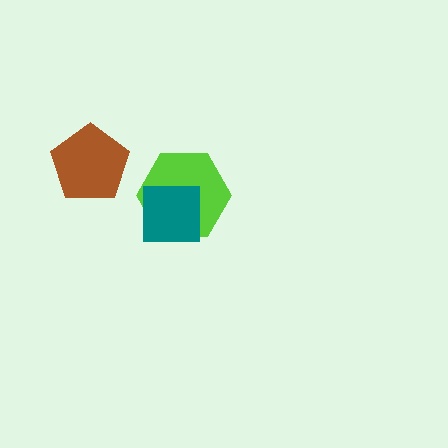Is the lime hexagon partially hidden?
Yes, it is partially covered by another shape.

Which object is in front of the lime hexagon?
The teal square is in front of the lime hexagon.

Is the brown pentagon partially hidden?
No, no other shape covers it.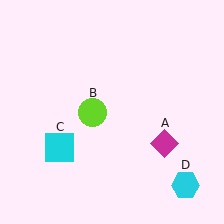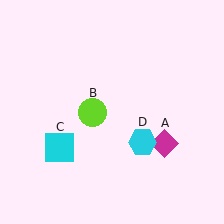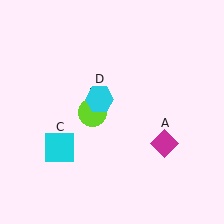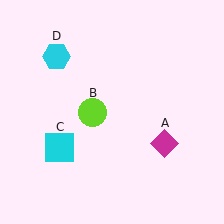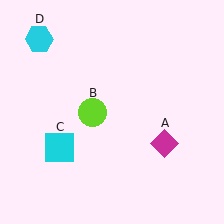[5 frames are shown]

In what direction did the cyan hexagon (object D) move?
The cyan hexagon (object D) moved up and to the left.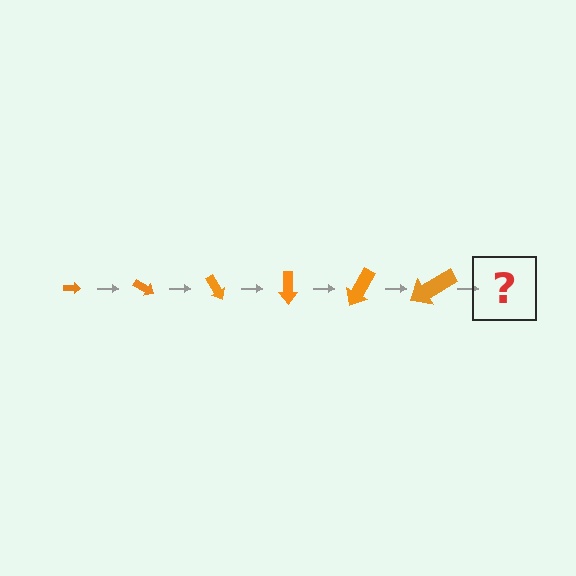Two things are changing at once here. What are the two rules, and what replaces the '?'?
The two rules are that the arrow grows larger each step and it rotates 30 degrees each step. The '?' should be an arrow, larger than the previous one and rotated 180 degrees from the start.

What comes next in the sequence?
The next element should be an arrow, larger than the previous one and rotated 180 degrees from the start.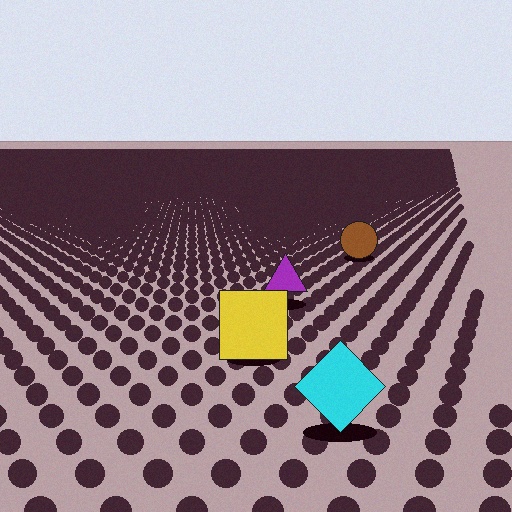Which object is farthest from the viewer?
The brown circle is farthest from the viewer. It appears smaller and the ground texture around it is denser.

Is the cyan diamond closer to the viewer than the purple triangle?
Yes. The cyan diamond is closer — you can tell from the texture gradient: the ground texture is coarser near it.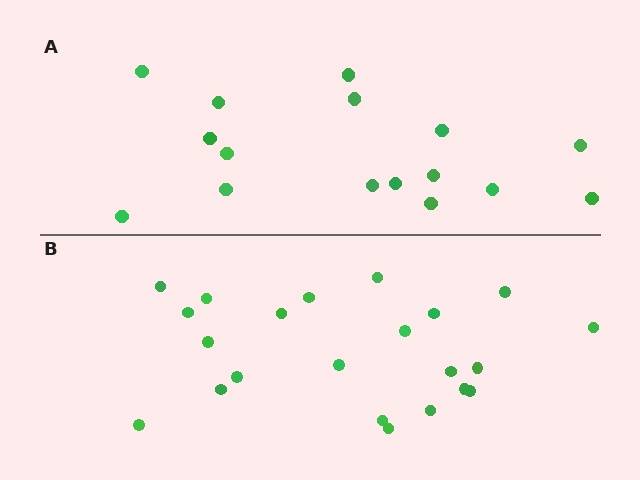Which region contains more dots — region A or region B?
Region B (the bottom region) has more dots.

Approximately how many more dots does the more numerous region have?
Region B has about 6 more dots than region A.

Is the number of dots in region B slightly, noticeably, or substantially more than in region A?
Region B has noticeably more, but not dramatically so. The ratio is roughly 1.4 to 1.